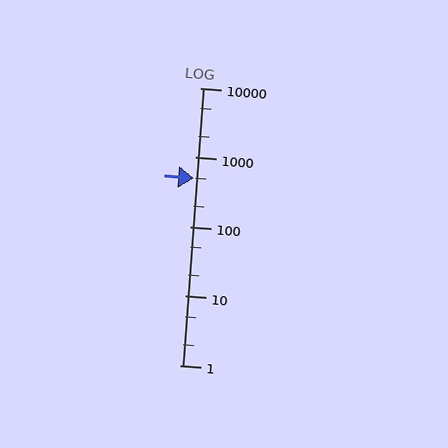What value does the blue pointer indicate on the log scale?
The pointer indicates approximately 500.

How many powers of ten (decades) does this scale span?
The scale spans 4 decades, from 1 to 10000.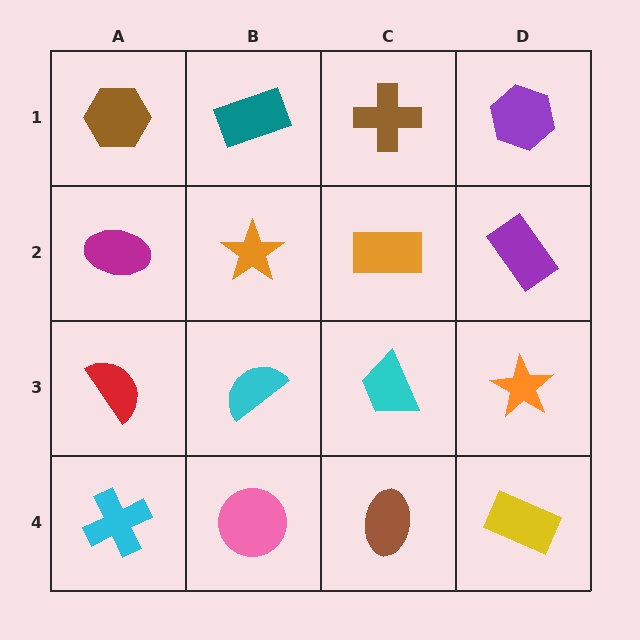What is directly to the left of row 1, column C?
A teal rectangle.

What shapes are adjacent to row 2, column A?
A brown hexagon (row 1, column A), a red semicircle (row 3, column A), an orange star (row 2, column B).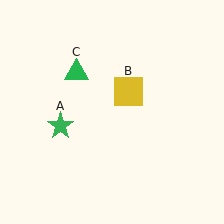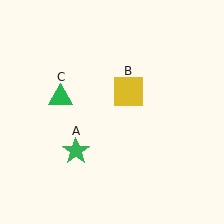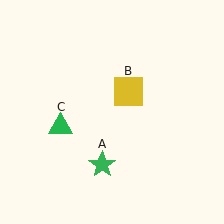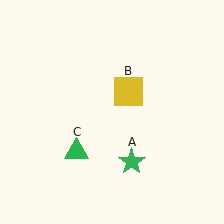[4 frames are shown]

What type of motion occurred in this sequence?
The green star (object A), green triangle (object C) rotated counterclockwise around the center of the scene.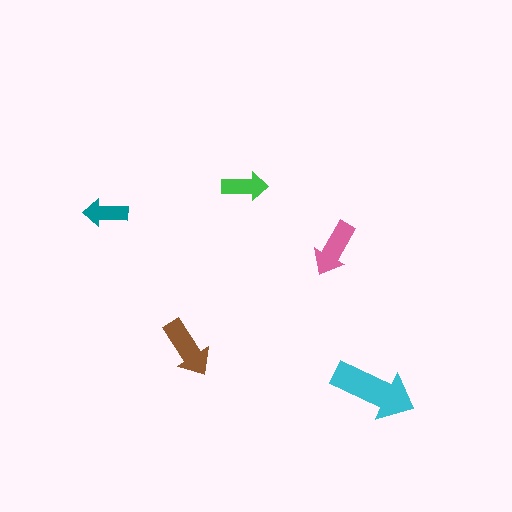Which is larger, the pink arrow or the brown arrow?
The brown one.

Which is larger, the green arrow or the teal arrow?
The green one.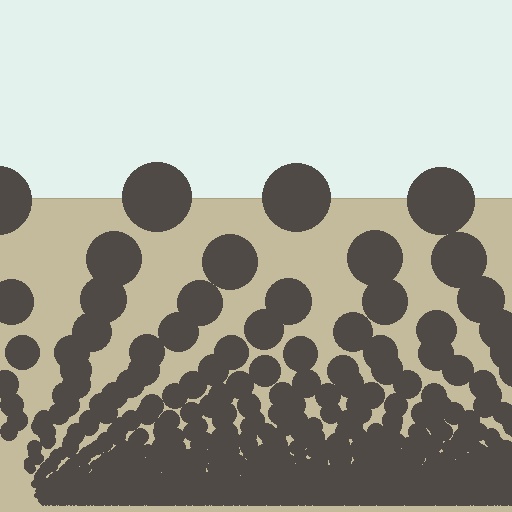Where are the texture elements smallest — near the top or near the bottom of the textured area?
Near the bottom.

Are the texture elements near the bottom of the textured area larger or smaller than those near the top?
Smaller. The gradient is inverted — elements near the bottom are smaller and denser.